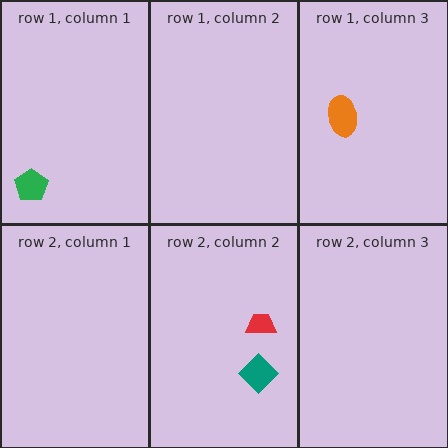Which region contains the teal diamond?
The row 2, column 2 region.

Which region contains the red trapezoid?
The row 2, column 2 region.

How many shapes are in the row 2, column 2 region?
2.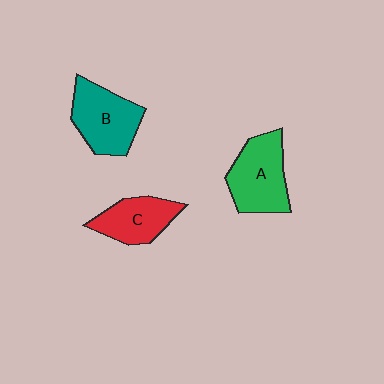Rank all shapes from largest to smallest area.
From largest to smallest: A (green), B (teal), C (red).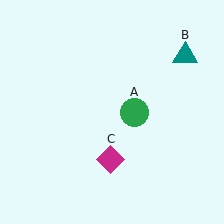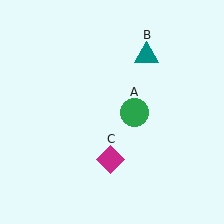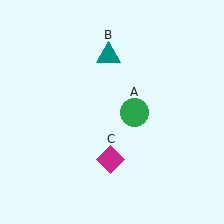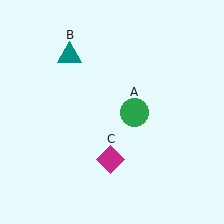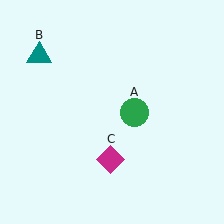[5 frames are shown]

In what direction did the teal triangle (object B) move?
The teal triangle (object B) moved left.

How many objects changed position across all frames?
1 object changed position: teal triangle (object B).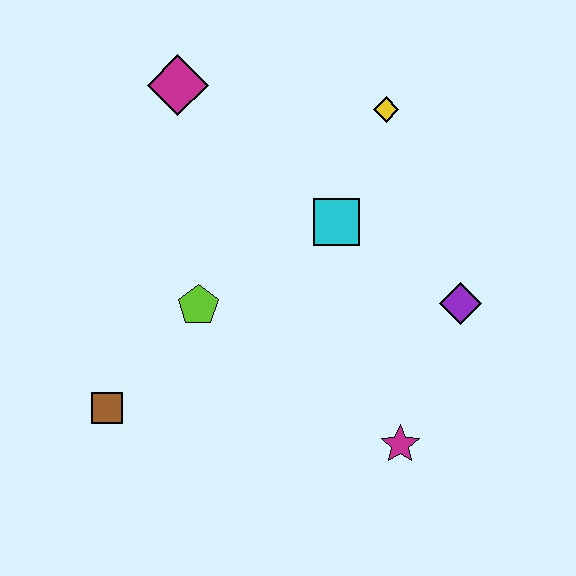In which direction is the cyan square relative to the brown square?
The cyan square is to the right of the brown square.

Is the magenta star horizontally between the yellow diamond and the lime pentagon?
No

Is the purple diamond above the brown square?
Yes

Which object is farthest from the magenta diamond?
The magenta star is farthest from the magenta diamond.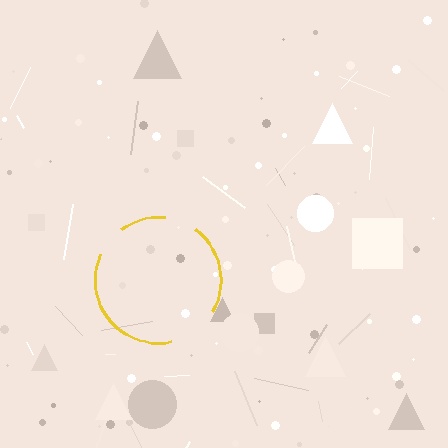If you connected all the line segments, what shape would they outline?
They would outline a circle.